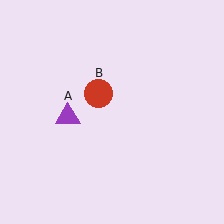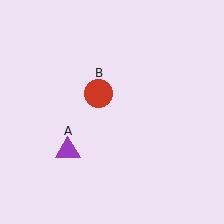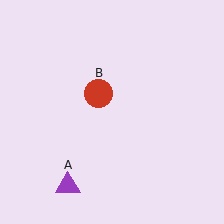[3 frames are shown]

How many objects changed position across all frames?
1 object changed position: purple triangle (object A).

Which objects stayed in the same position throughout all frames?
Red circle (object B) remained stationary.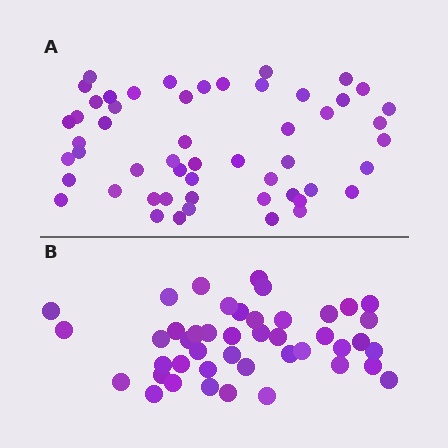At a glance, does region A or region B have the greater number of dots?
Region A (the top region) has more dots.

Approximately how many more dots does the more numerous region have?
Region A has roughly 8 or so more dots than region B.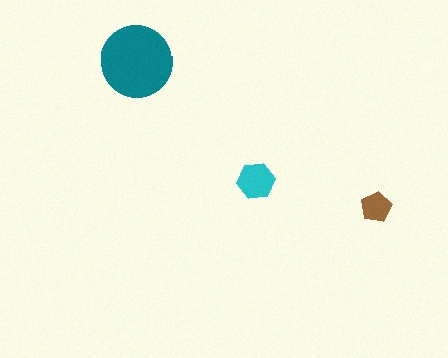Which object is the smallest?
The brown pentagon.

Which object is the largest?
The teal circle.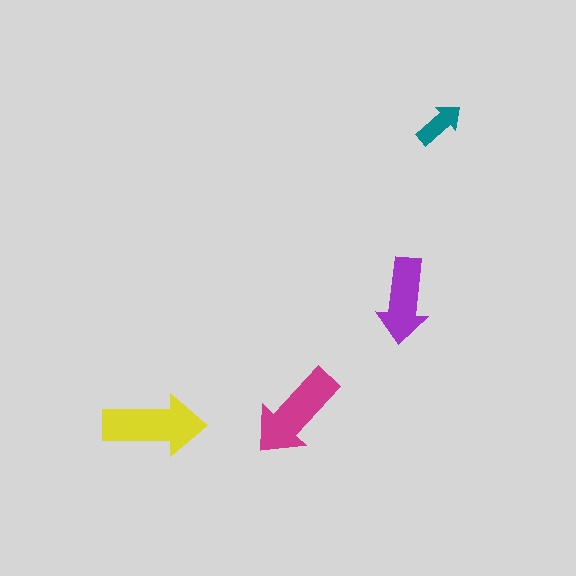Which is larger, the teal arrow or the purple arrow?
The purple one.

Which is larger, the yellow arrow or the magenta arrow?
The yellow one.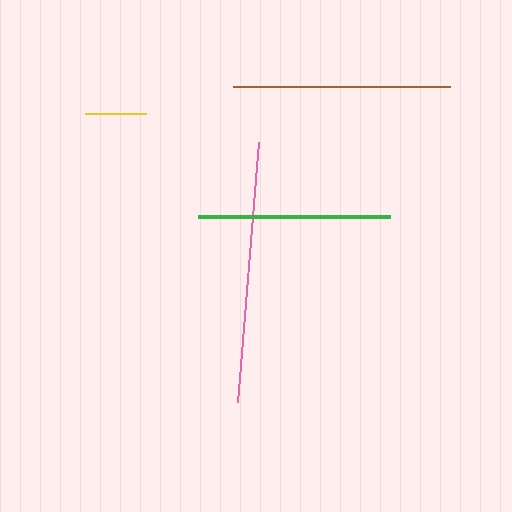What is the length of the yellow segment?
The yellow segment is approximately 60 pixels long.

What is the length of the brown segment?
The brown segment is approximately 217 pixels long.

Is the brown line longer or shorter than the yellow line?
The brown line is longer than the yellow line.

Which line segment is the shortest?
The yellow line is the shortest at approximately 60 pixels.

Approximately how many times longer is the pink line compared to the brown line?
The pink line is approximately 1.2 times the length of the brown line.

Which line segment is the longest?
The pink line is the longest at approximately 261 pixels.